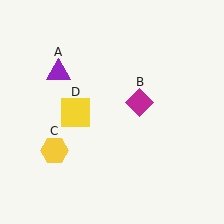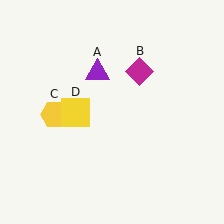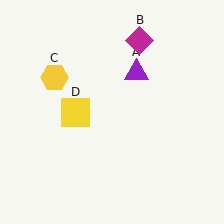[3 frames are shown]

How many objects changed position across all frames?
3 objects changed position: purple triangle (object A), magenta diamond (object B), yellow hexagon (object C).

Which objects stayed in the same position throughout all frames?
Yellow square (object D) remained stationary.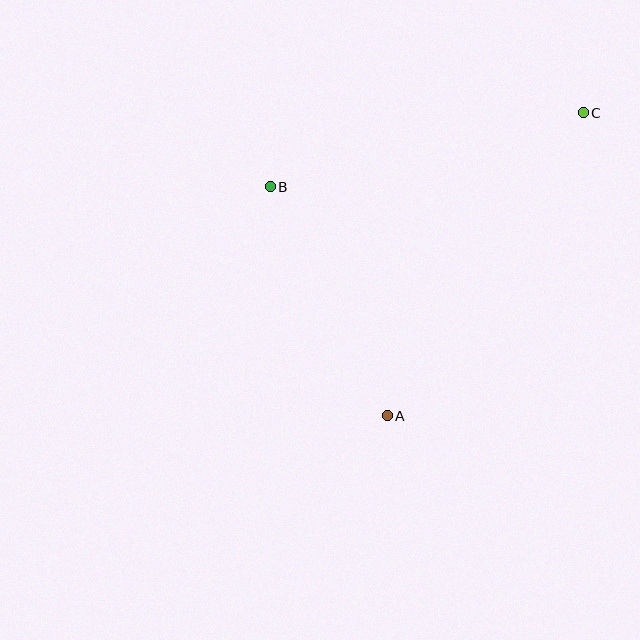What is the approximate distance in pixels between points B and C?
The distance between B and C is approximately 322 pixels.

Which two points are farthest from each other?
Points A and C are farthest from each other.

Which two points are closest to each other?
Points A and B are closest to each other.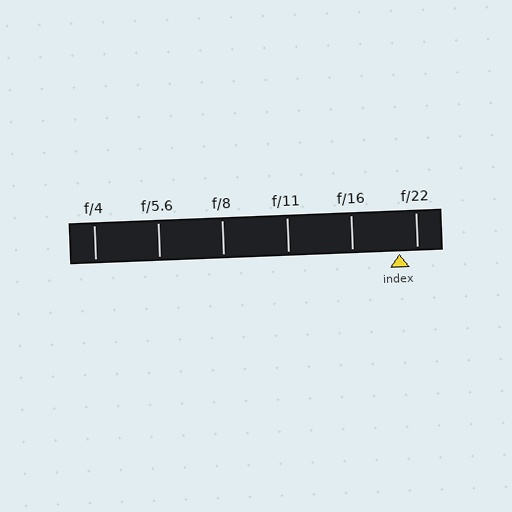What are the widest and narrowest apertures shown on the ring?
The widest aperture shown is f/4 and the narrowest is f/22.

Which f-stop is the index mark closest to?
The index mark is closest to f/22.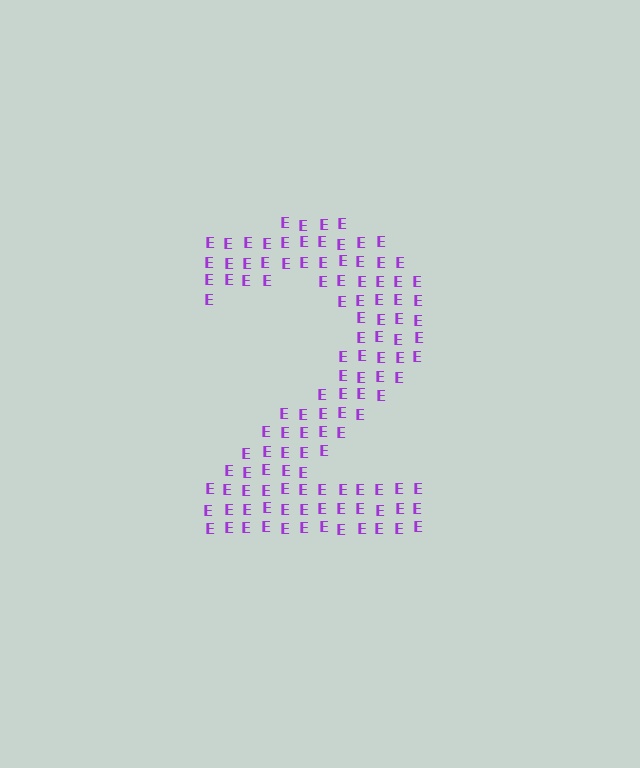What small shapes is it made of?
It is made of small letter E's.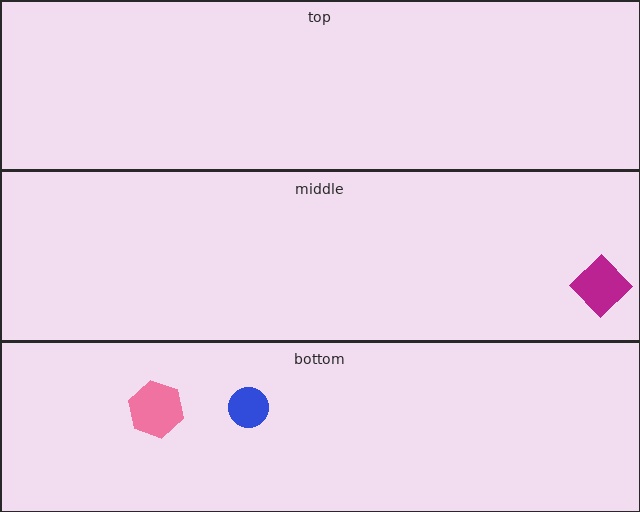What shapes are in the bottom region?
The blue circle, the pink hexagon.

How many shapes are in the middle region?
1.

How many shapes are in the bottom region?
2.